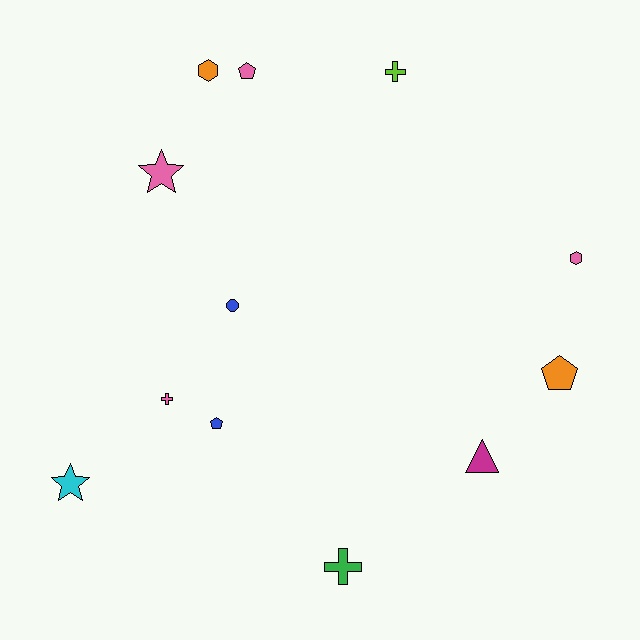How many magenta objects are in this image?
There is 1 magenta object.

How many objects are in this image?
There are 12 objects.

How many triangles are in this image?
There is 1 triangle.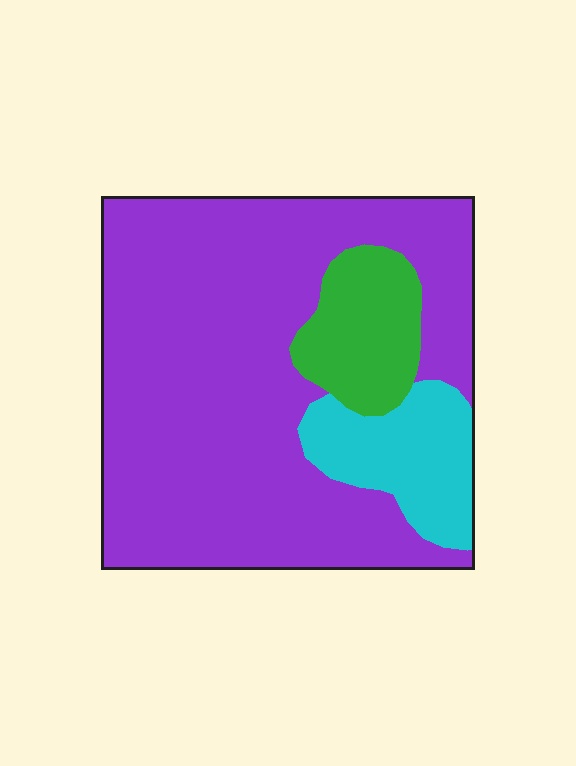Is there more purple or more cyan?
Purple.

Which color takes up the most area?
Purple, at roughly 75%.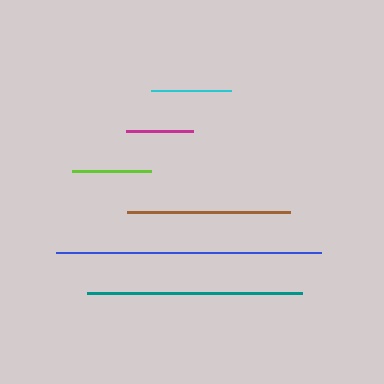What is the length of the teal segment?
The teal segment is approximately 215 pixels long.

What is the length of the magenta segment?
The magenta segment is approximately 66 pixels long.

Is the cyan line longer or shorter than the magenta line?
The cyan line is longer than the magenta line.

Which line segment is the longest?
The blue line is the longest at approximately 265 pixels.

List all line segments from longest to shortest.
From longest to shortest: blue, teal, brown, cyan, lime, magenta.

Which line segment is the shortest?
The magenta line is the shortest at approximately 66 pixels.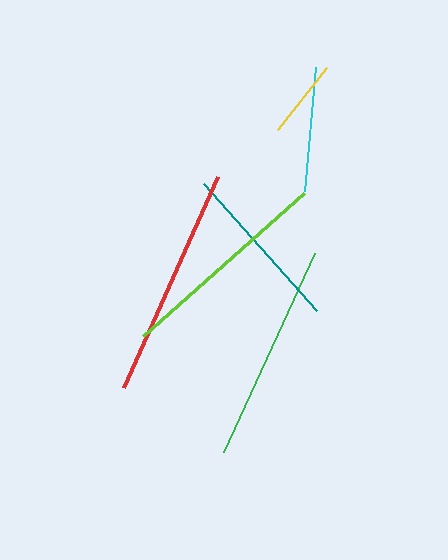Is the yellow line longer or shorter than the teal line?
The teal line is longer than the yellow line.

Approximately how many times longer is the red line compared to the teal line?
The red line is approximately 1.4 times the length of the teal line.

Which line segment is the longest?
The red line is the longest at approximately 231 pixels.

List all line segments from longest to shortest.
From longest to shortest: red, green, lime, teal, cyan, yellow.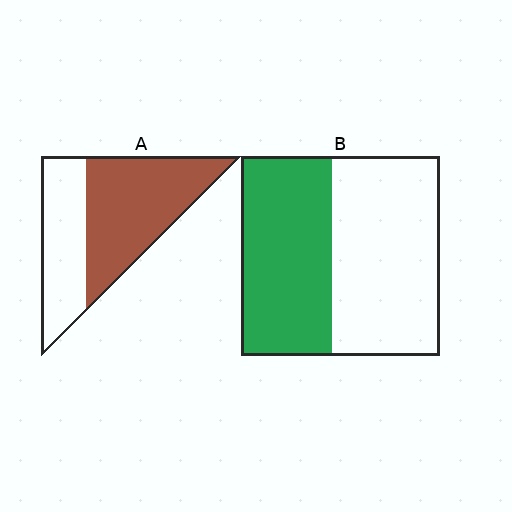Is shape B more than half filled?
No.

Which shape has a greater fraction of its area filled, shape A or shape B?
Shape A.